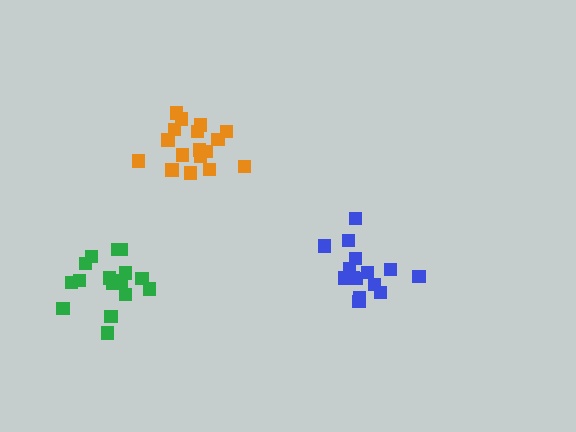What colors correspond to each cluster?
The clusters are colored: blue, orange, green.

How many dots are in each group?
Group 1: 15 dots, Group 2: 17 dots, Group 3: 17 dots (49 total).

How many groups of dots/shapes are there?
There are 3 groups.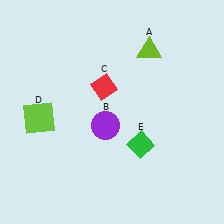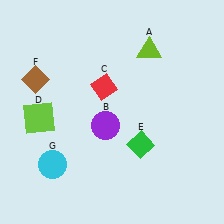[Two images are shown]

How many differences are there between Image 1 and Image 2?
There are 2 differences between the two images.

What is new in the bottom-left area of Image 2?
A cyan circle (G) was added in the bottom-left area of Image 2.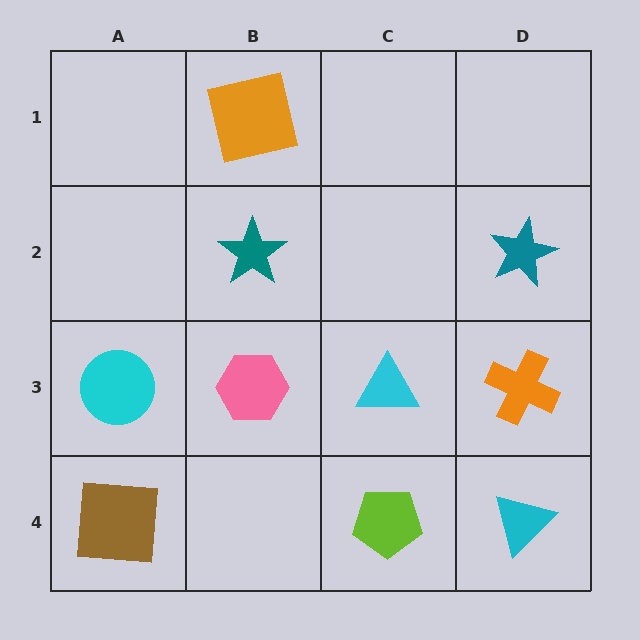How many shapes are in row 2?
2 shapes.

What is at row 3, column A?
A cyan circle.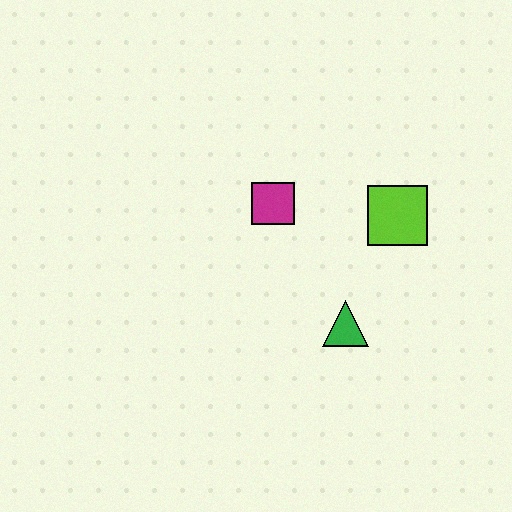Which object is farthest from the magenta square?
The green triangle is farthest from the magenta square.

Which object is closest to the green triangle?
The lime square is closest to the green triangle.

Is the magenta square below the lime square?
No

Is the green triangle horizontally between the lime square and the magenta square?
Yes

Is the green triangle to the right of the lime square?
No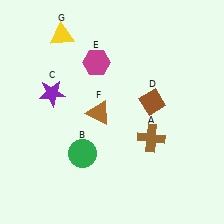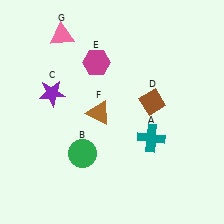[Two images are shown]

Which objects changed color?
A changed from brown to teal. G changed from yellow to pink.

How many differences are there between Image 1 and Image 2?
There are 2 differences between the two images.